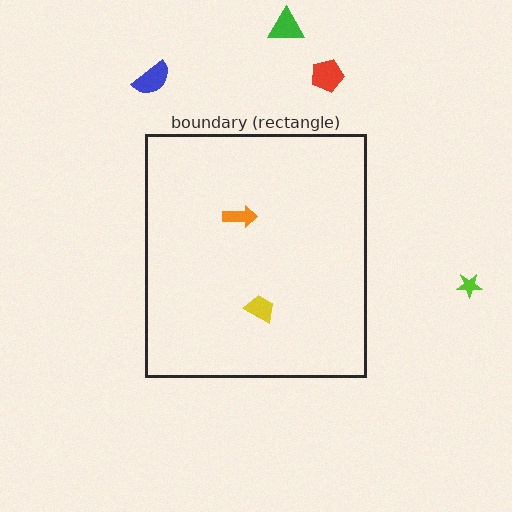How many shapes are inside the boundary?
2 inside, 4 outside.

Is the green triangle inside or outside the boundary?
Outside.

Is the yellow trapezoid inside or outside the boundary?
Inside.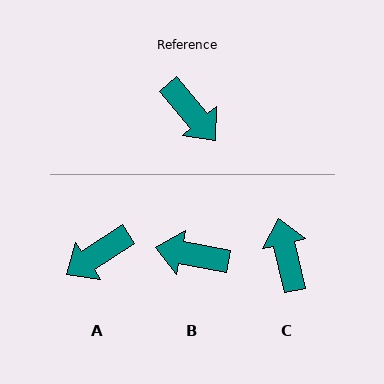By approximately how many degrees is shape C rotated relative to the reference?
Approximately 153 degrees counter-clockwise.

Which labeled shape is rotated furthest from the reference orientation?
C, about 153 degrees away.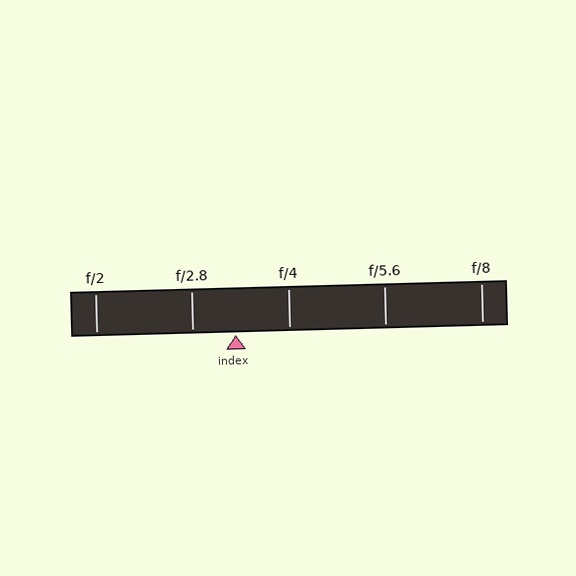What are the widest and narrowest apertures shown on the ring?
The widest aperture shown is f/2 and the narrowest is f/8.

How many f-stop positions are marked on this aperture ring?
There are 5 f-stop positions marked.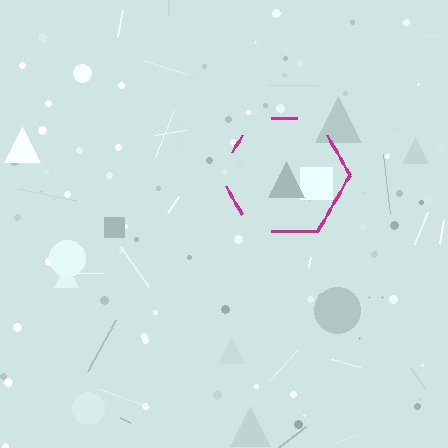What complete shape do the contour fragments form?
The contour fragments form a hexagon.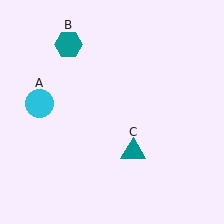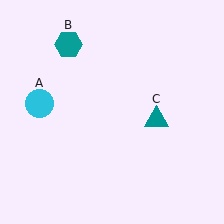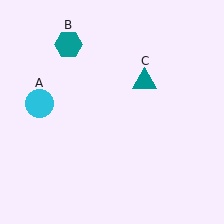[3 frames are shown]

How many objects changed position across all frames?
1 object changed position: teal triangle (object C).